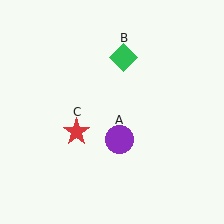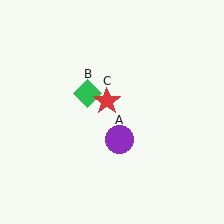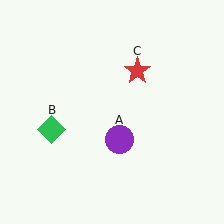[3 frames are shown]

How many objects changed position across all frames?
2 objects changed position: green diamond (object B), red star (object C).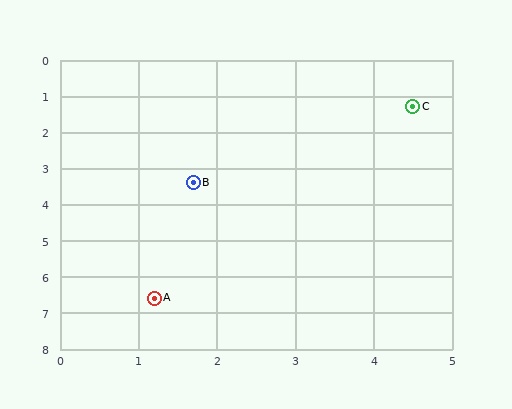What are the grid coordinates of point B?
Point B is at approximately (1.7, 3.4).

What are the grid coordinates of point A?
Point A is at approximately (1.2, 6.6).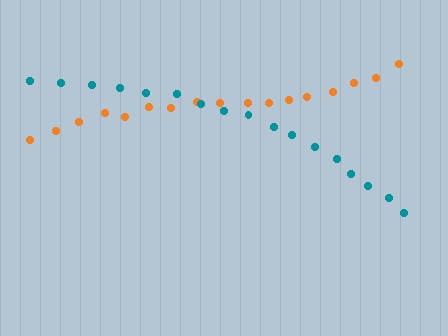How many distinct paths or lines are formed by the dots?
There are 2 distinct paths.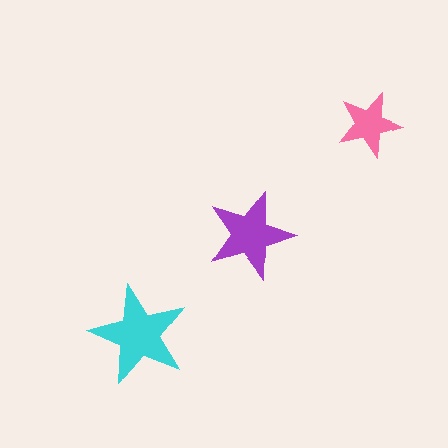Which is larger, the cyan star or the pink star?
The cyan one.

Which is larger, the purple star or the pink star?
The purple one.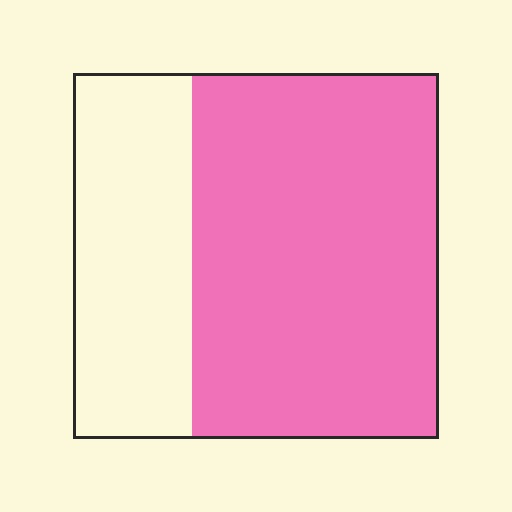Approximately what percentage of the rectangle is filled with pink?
Approximately 65%.